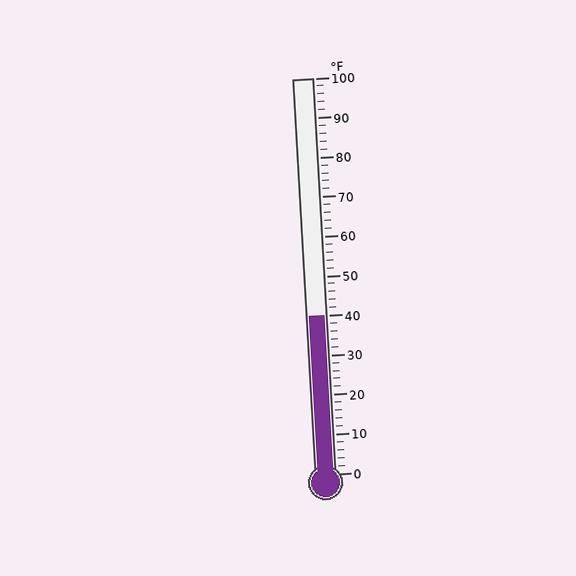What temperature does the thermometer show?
The thermometer shows approximately 40°F.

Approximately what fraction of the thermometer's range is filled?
The thermometer is filled to approximately 40% of its range.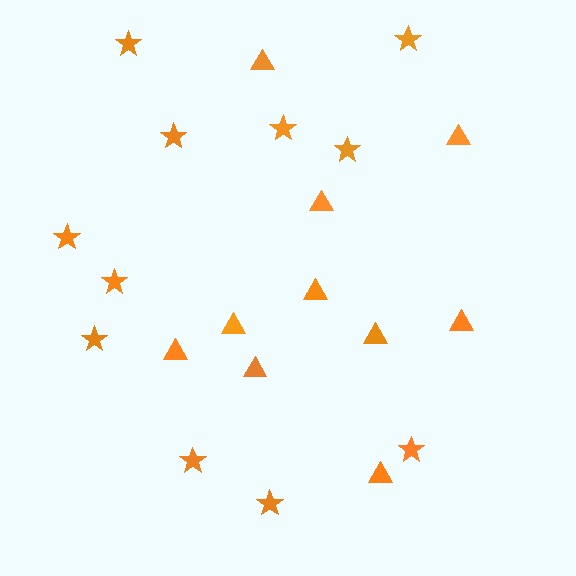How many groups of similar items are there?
There are 2 groups: one group of triangles (10) and one group of stars (11).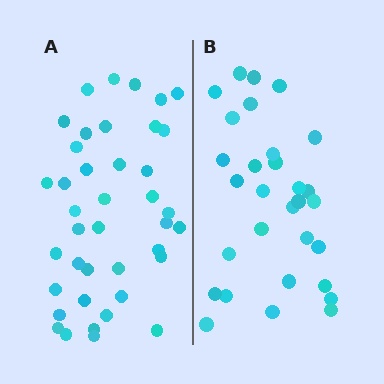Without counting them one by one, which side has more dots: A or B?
Region A (the left region) has more dots.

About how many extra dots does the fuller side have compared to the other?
Region A has roughly 10 or so more dots than region B.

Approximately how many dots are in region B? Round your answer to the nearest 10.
About 30 dots.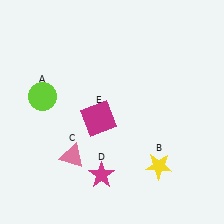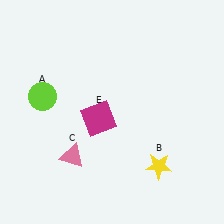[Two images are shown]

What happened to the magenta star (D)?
The magenta star (D) was removed in Image 2. It was in the bottom-left area of Image 1.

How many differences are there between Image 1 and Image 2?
There is 1 difference between the two images.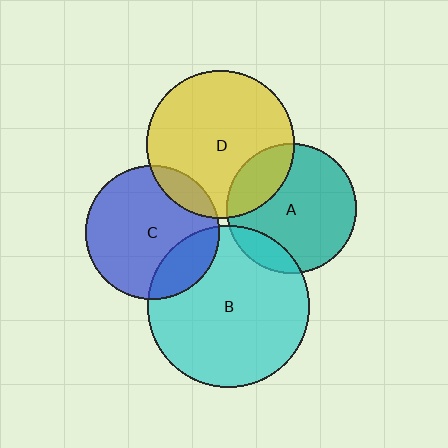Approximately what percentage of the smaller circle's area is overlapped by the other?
Approximately 15%.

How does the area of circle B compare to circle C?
Approximately 1.5 times.